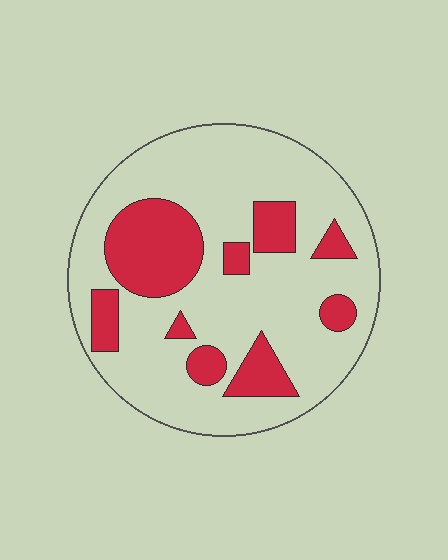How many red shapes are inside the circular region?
9.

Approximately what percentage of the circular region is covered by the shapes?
Approximately 25%.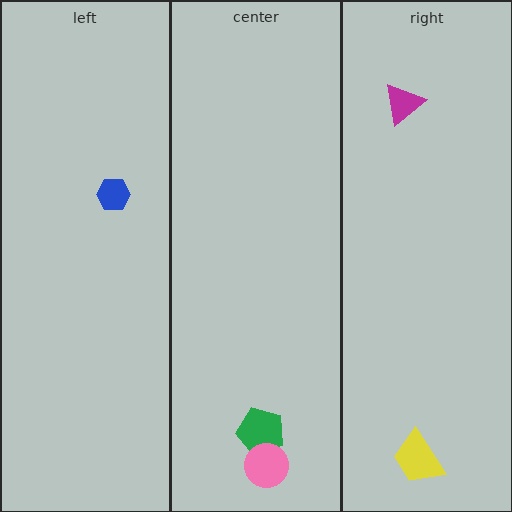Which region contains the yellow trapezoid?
The right region.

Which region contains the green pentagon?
The center region.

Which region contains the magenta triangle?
The right region.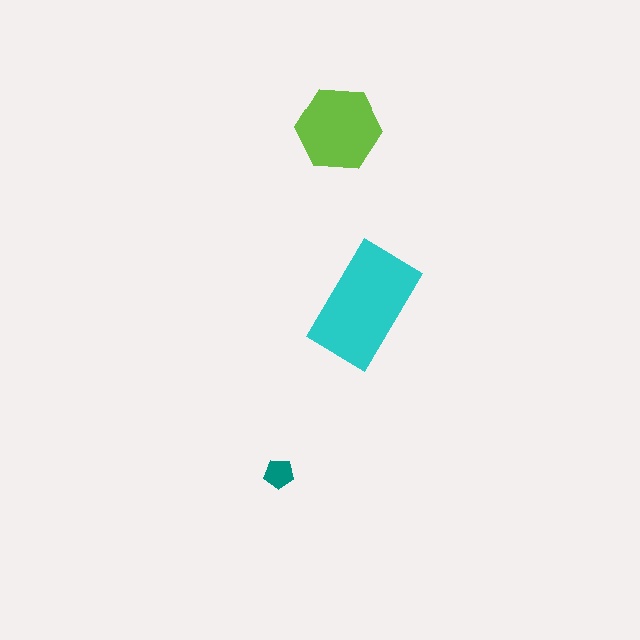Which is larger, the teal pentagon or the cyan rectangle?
The cyan rectangle.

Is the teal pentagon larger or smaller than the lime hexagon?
Smaller.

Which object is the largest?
The cyan rectangle.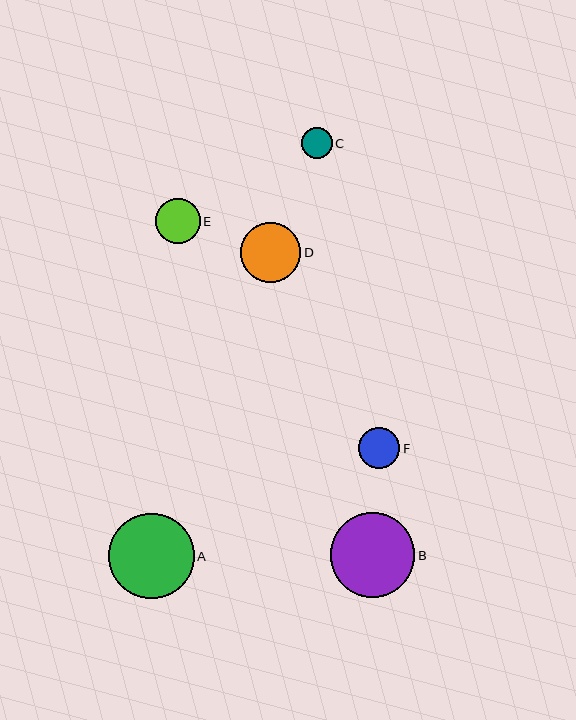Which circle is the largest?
Circle A is the largest with a size of approximately 85 pixels.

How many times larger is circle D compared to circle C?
Circle D is approximately 1.9 times the size of circle C.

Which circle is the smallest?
Circle C is the smallest with a size of approximately 31 pixels.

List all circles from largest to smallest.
From largest to smallest: A, B, D, E, F, C.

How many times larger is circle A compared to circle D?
Circle A is approximately 1.4 times the size of circle D.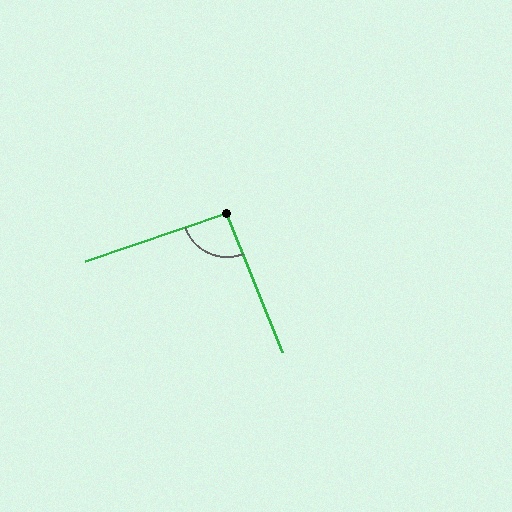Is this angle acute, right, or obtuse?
It is approximately a right angle.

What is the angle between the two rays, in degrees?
Approximately 93 degrees.